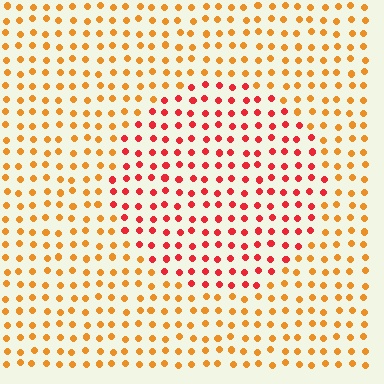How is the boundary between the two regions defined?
The boundary is defined purely by a slight shift in hue (about 38 degrees). Spacing, size, and orientation are identical on both sides.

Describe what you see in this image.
The image is filled with small orange elements in a uniform arrangement. A circle-shaped region is visible where the elements are tinted to a slightly different hue, forming a subtle color boundary.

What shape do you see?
I see a circle.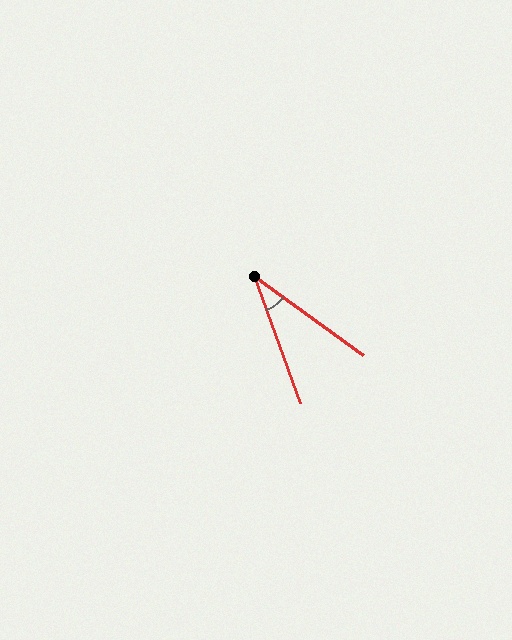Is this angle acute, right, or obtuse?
It is acute.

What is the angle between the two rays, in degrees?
Approximately 34 degrees.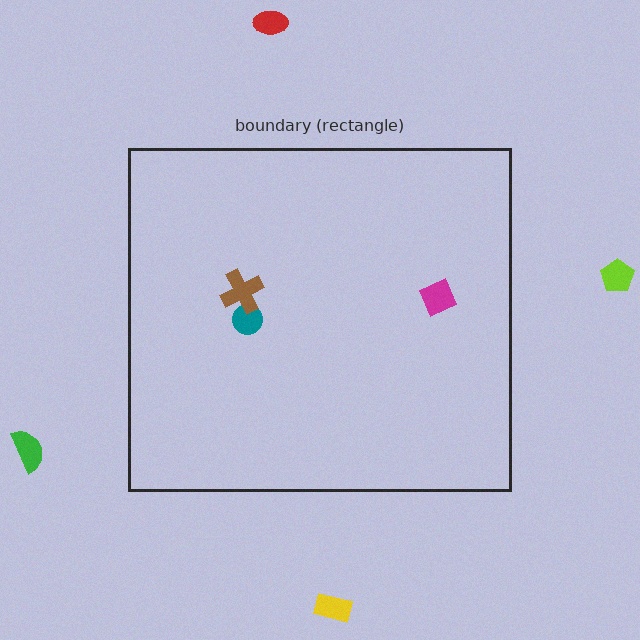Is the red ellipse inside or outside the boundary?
Outside.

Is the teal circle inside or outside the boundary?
Inside.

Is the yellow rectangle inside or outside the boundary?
Outside.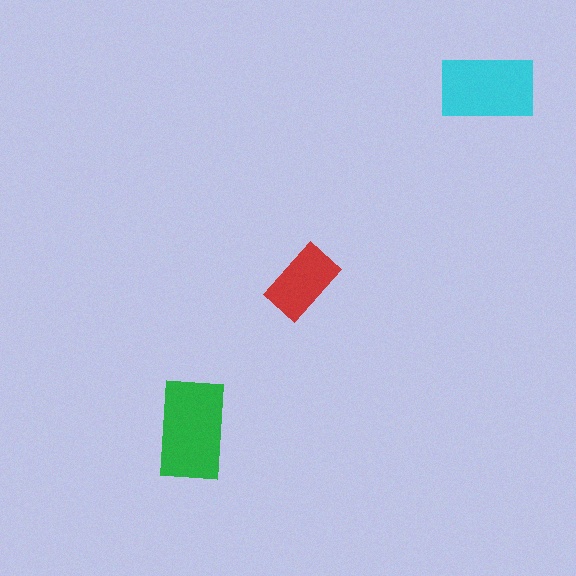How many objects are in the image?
There are 3 objects in the image.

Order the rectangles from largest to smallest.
the green one, the cyan one, the red one.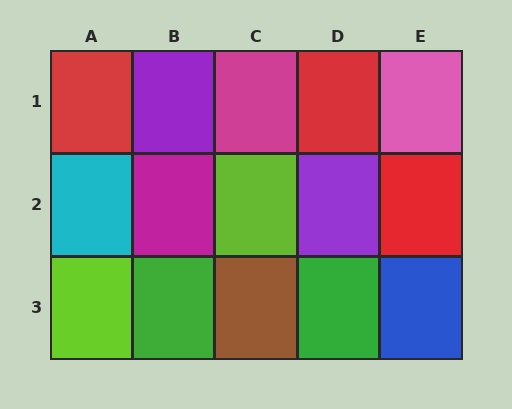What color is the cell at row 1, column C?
Magenta.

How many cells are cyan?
1 cell is cyan.